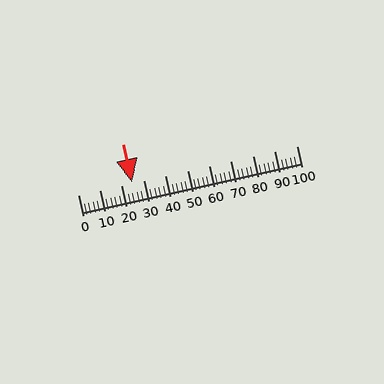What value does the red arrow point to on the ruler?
The red arrow points to approximately 25.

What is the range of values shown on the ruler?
The ruler shows values from 0 to 100.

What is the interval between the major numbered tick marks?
The major tick marks are spaced 10 units apart.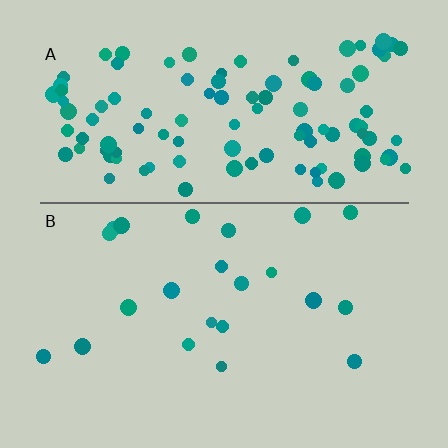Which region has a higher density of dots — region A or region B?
A (the top).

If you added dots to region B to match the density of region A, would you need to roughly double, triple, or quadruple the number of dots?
Approximately quadruple.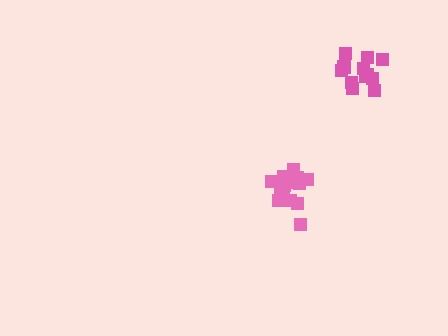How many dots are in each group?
Group 1: 12 dots, Group 2: 17 dots (29 total).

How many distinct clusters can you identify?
There are 2 distinct clusters.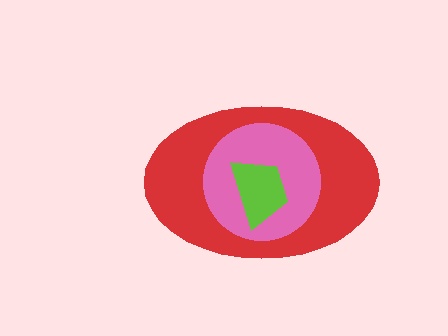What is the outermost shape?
The red ellipse.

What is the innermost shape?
The lime trapezoid.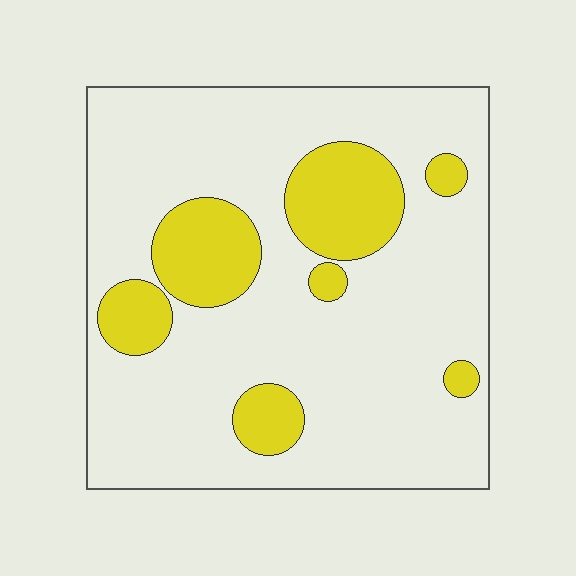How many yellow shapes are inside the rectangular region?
7.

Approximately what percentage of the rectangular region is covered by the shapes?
Approximately 20%.